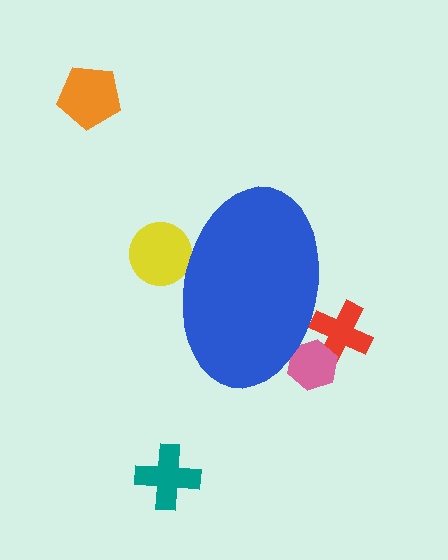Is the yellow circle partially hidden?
Yes, the yellow circle is partially hidden behind the blue ellipse.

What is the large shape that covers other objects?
A blue ellipse.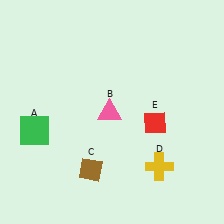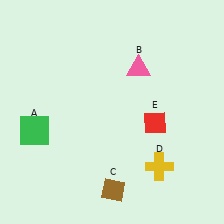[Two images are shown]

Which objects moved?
The objects that moved are: the pink triangle (B), the brown diamond (C).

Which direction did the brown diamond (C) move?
The brown diamond (C) moved right.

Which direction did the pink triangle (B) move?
The pink triangle (B) moved up.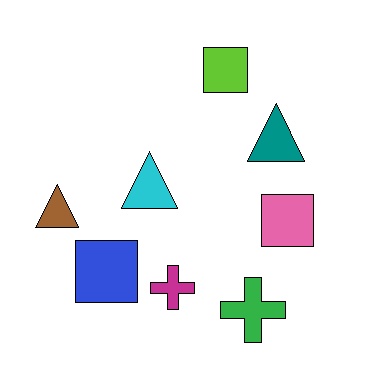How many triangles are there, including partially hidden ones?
There are 3 triangles.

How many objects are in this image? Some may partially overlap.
There are 8 objects.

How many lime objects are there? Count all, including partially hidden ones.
There is 1 lime object.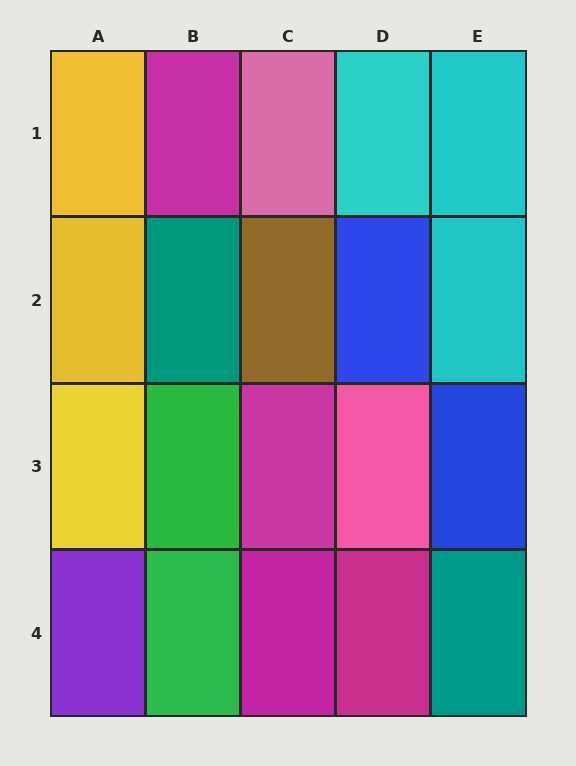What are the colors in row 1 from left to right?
Yellow, magenta, pink, cyan, cyan.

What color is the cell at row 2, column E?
Cyan.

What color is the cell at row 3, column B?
Green.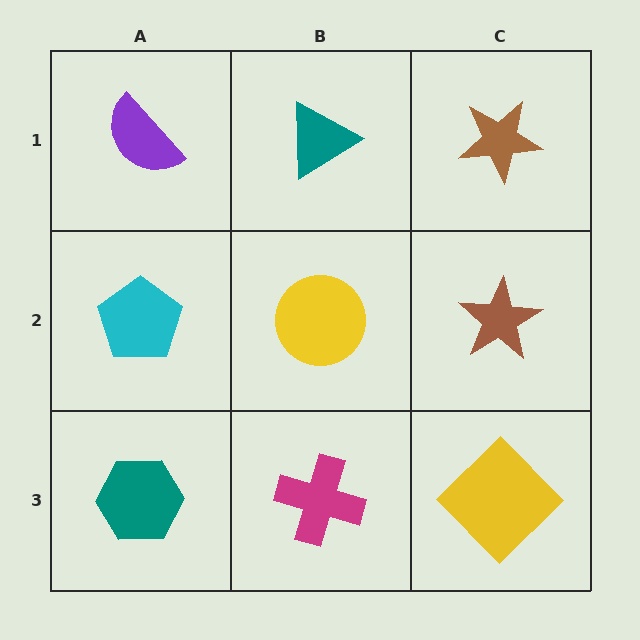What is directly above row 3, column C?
A brown star.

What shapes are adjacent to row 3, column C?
A brown star (row 2, column C), a magenta cross (row 3, column B).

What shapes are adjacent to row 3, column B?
A yellow circle (row 2, column B), a teal hexagon (row 3, column A), a yellow diamond (row 3, column C).